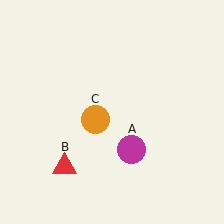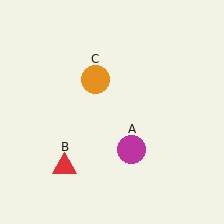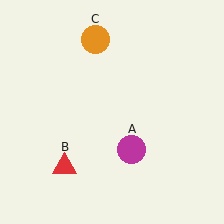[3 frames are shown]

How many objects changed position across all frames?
1 object changed position: orange circle (object C).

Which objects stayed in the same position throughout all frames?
Magenta circle (object A) and red triangle (object B) remained stationary.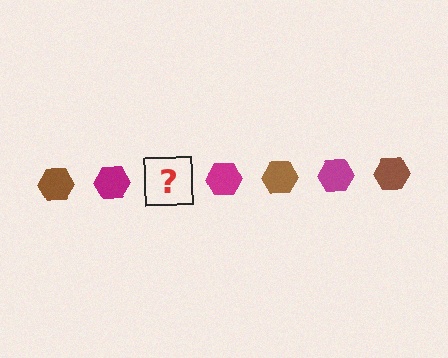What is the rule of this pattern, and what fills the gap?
The rule is that the pattern cycles through brown, magenta hexagons. The gap should be filled with a brown hexagon.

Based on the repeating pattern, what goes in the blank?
The blank should be a brown hexagon.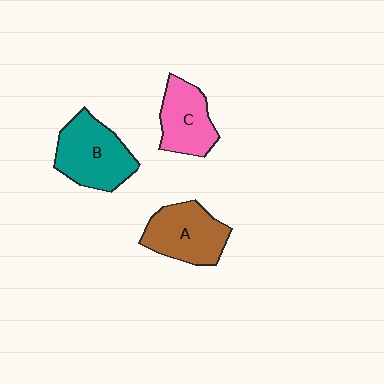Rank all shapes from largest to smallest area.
From largest to smallest: B (teal), A (brown), C (pink).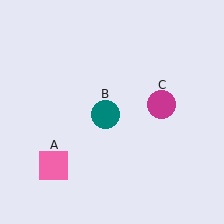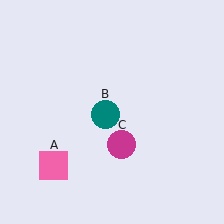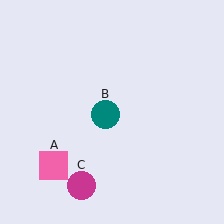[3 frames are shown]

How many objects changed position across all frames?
1 object changed position: magenta circle (object C).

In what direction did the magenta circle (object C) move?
The magenta circle (object C) moved down and to the left.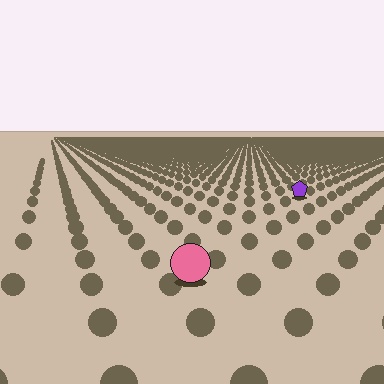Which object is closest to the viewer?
The pink circle is closest. The texture marks near it are larger and more spread out.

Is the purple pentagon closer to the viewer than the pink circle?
No. The pink circle is closer — you can tell from the texture gradient: the ground texture is coarser near it.